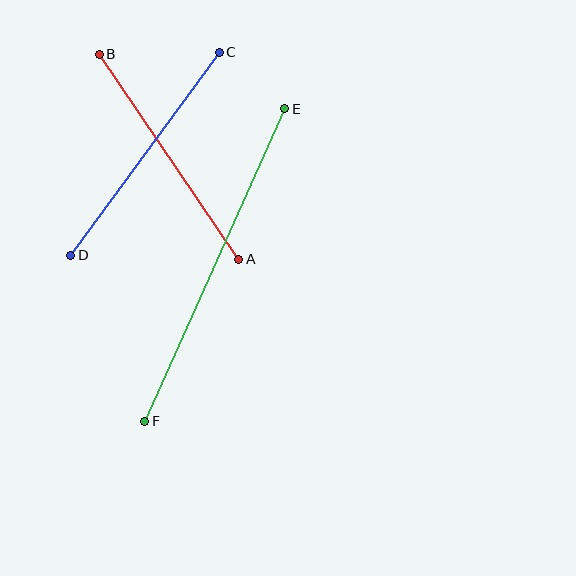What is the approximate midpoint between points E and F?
The midpoint is at approximately (215, 265) pixels.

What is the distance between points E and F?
The distance is approximately 342 pixels.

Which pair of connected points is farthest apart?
Points E and F are farthest apart.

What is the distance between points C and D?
The distance is approximately 251 pixels.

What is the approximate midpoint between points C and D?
The midpoint is at approximately (145, 154) pixels.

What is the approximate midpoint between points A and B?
The midpoint is at approximately (169, 157) pixels.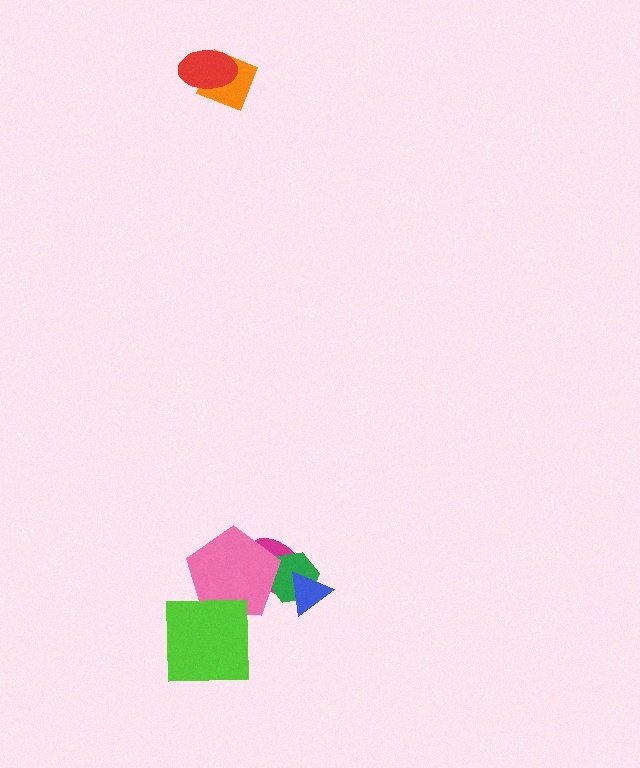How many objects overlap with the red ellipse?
1 object overlaps with the red ellipse.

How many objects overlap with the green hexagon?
3 objects overlap with the green hexagon.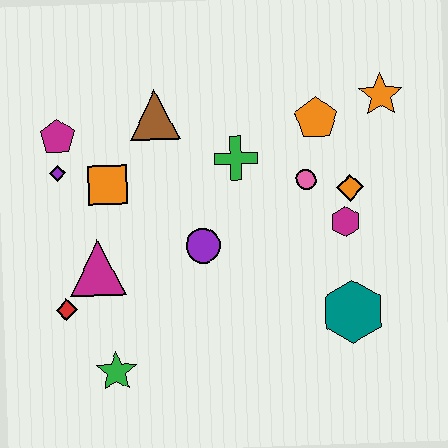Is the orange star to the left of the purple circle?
No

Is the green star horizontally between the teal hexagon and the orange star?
No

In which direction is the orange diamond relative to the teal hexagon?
The orange diamond is above the teal hexagon.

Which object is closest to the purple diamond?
The magenta pentagon is closest to the purple diamond.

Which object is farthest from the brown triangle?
The teal hexagon is farthest from the brown triangle.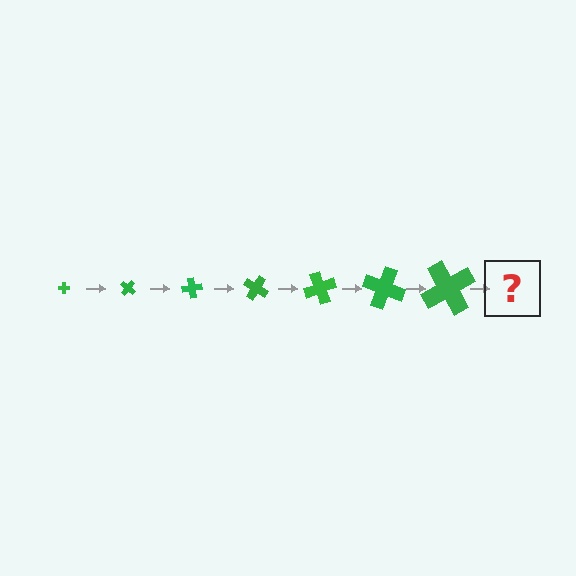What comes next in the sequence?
The next element should be a cross, larger than the previous one and rotated 280 degrees from the start.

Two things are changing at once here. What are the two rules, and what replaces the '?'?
The two rules are that the cross grows larger each step and it rotates 40 degrees each step. The '?' should be a cross, larger than the previous one and rotated 280 degrees from the start.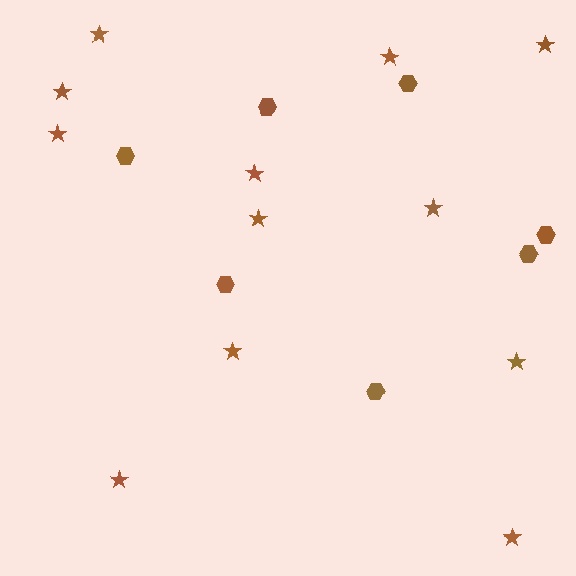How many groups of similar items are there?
There are 2 groups: one group of hexagons (7) and one group of stars (12).